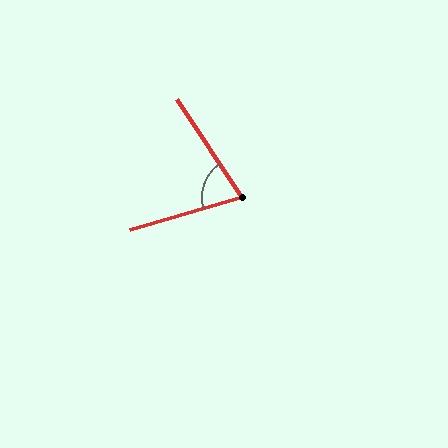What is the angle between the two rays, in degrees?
Approximately 72 degrees.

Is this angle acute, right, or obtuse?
It is acute.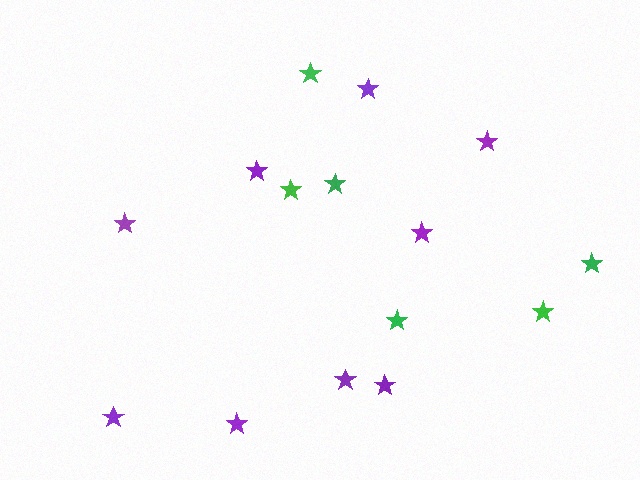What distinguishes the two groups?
There are 2 groups: one group of green stars (6) and one group of purple stars (9).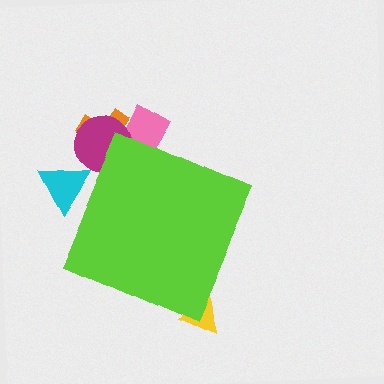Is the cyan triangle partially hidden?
Yes, the cyan triangle is partially hidden behind the lime diamond.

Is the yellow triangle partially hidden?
Yes, the yellow triangle is partially hidden behind the lime diamond.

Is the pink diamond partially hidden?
Yes, the pink diamond is partially hidden behind the lime diamond.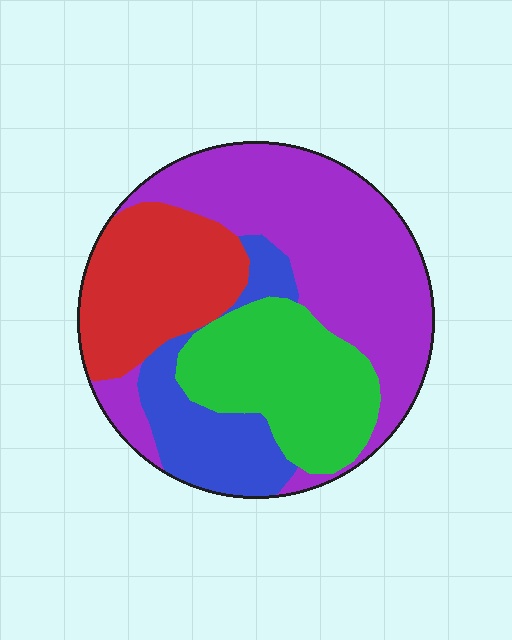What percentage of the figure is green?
Green covers about 25% of the figure.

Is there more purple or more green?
Purple.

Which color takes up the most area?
Purple, at roughly 40%.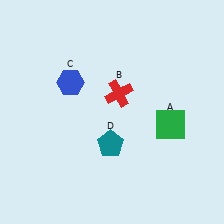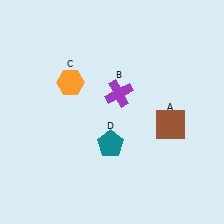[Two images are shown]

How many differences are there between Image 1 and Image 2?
There are 3 differences between the two images.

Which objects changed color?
A changed from green to brown. B changed from red to purple. C changed from blue to orange.